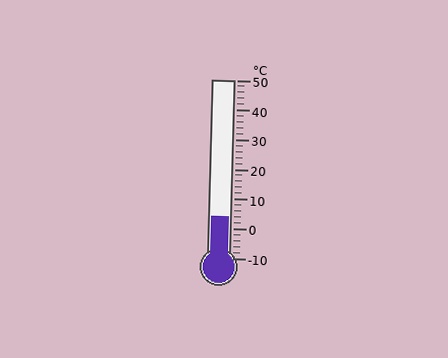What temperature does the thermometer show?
The thermometer shows approximately 4°C.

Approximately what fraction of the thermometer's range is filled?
The thermometer is filled to approximately 25% of its range.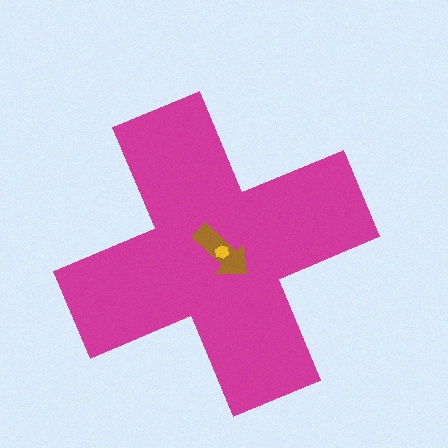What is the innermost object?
The yellow hexagon.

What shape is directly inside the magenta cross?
The brown arrow.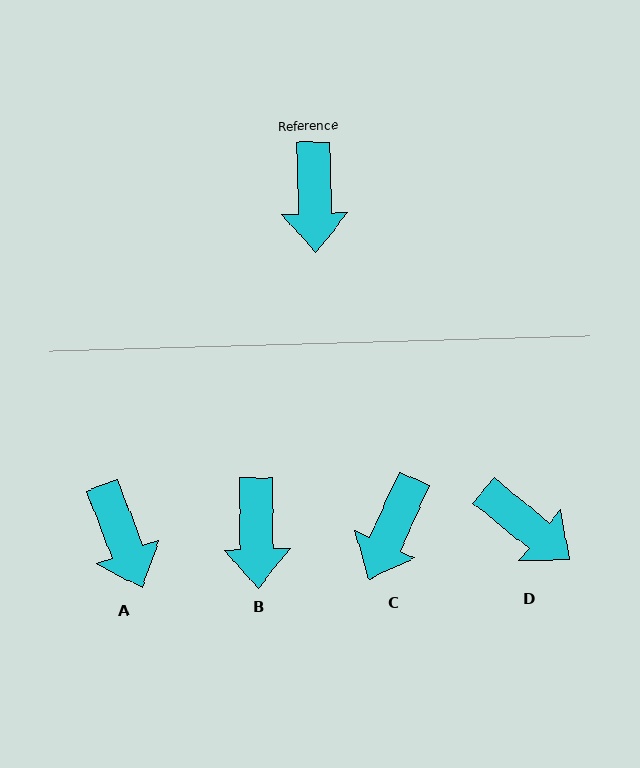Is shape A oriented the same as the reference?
No, it is off by about 20 degrees.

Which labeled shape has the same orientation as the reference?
B.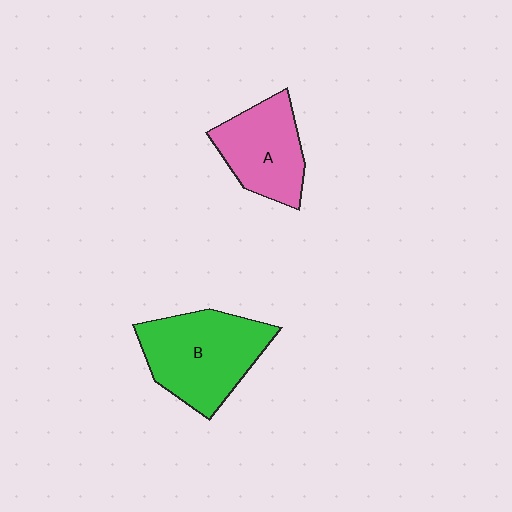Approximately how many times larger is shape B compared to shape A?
Approximately 1.3 times.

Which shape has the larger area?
Shape B (green).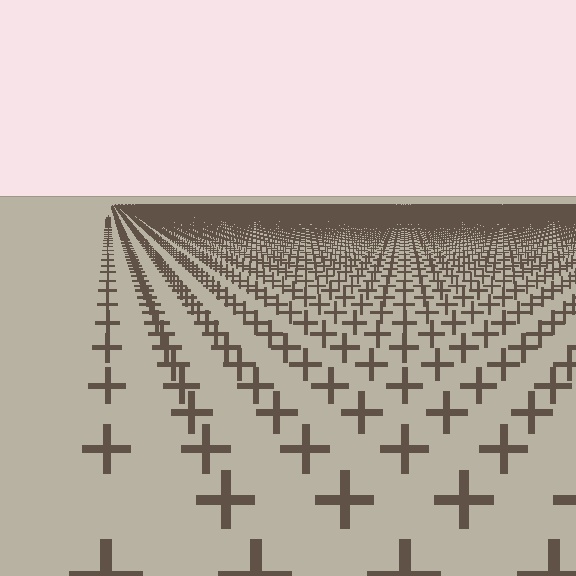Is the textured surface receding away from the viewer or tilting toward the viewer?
The surface is receding away from the viewer. Texture elements get smaller and denser toward the top.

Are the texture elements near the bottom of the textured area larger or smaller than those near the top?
Larger. Near the bottom, elements are closer to the viewer and appear at a bigger on-screen size.